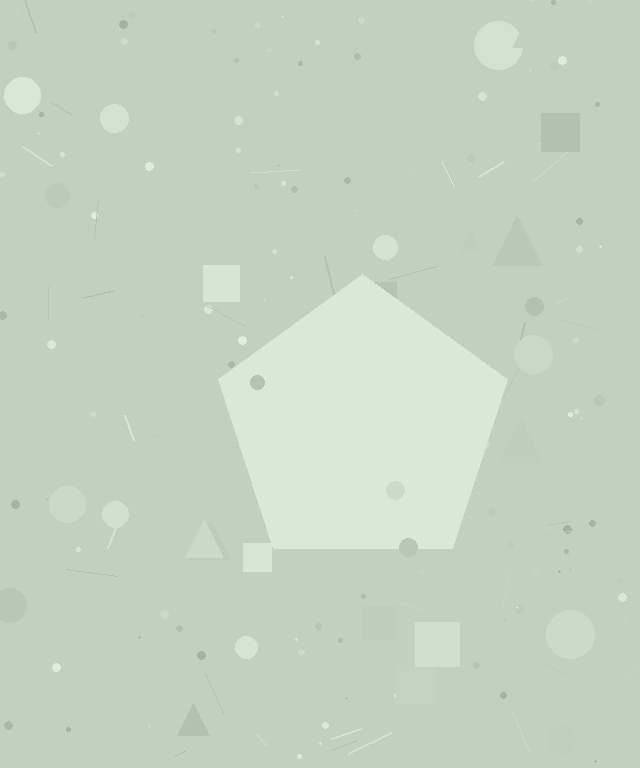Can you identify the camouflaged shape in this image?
The camouflaged shape is a pentagon.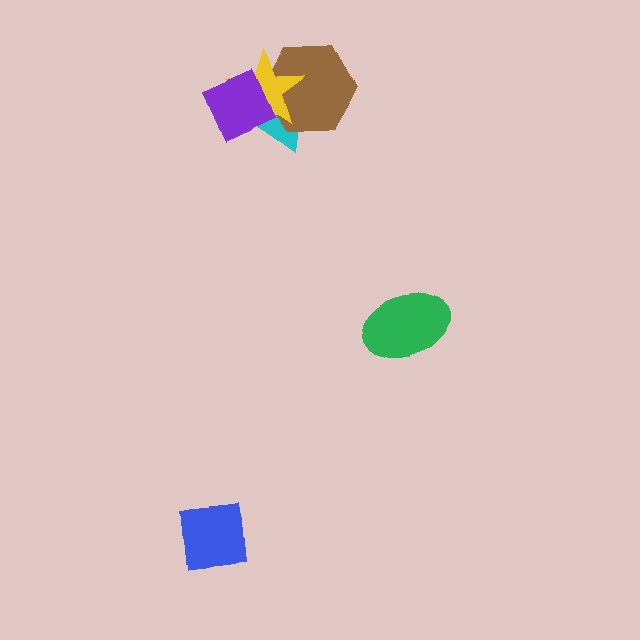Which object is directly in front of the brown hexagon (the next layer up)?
The yellow star is directly in front of the brown hexagon.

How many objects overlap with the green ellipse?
0 objects overlap with the green ellipse.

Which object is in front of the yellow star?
The purple diamond is in front of the yellow star.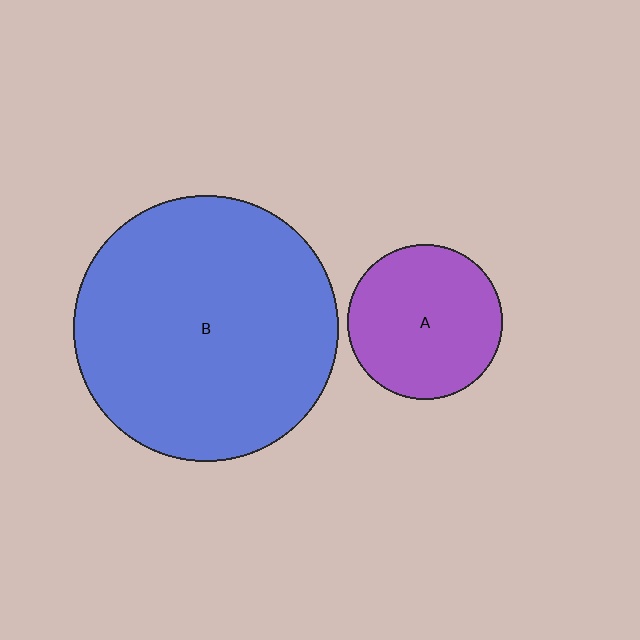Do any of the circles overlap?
No, none of the circles overlap.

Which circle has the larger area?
Circle B (blue).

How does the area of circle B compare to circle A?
Approximately 2.9 times.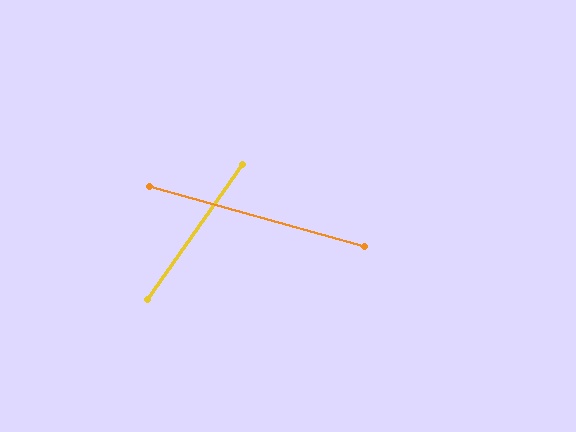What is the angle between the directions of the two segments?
Approximately 70 degrees.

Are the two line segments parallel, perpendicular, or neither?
Neither parallel nor perpendicular — they differ by about 70°.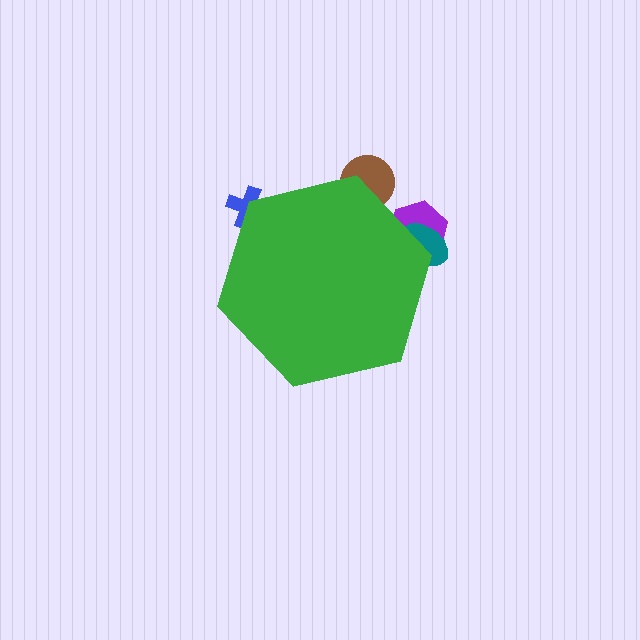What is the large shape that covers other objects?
A green hexagon.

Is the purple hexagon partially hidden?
Yes, the purple hexagon is partially hidden behind the green hexagon.